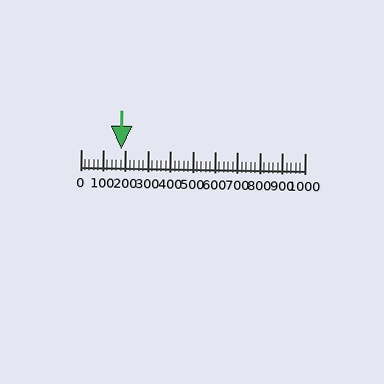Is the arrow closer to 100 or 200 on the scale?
The arrow is closer to 200.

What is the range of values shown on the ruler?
The ruler shows values from 0 to 1000.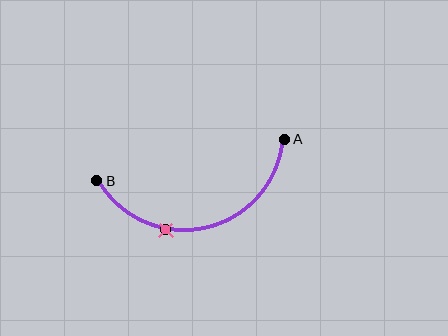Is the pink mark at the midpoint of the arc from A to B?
No. The pink mark lies on the arc but is closer to endpoint B. The arc midpoint would be at the point on the curve equidistant along the arc from both A and B.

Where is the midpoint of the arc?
The arc midpoint is the point on the curve farthest from the straight line joining A and B. It sits below that line.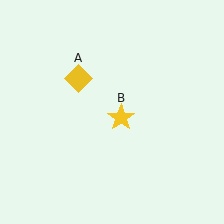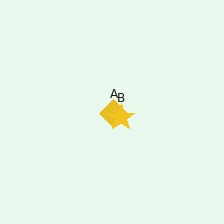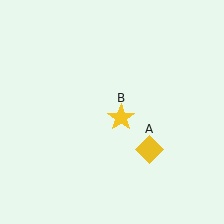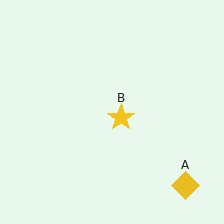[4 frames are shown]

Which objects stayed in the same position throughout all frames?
Yellow star (object B) remained stationary.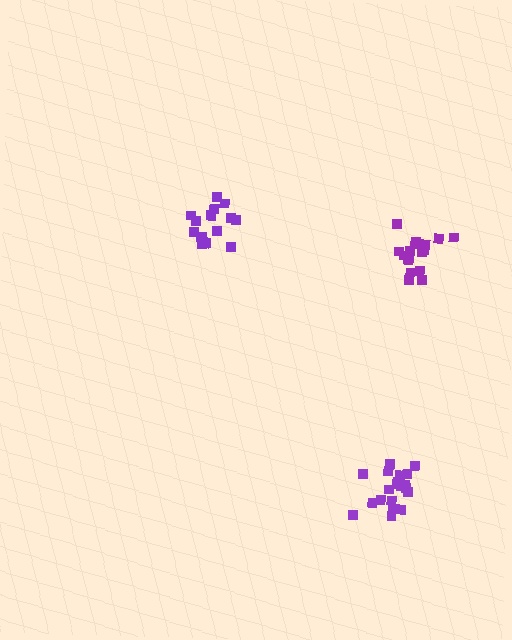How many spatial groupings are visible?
There are 3 spatial groupings.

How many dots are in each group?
Group 1: 15 dots, Group 2: 20 dots, Group 3: 18 dots (53 total).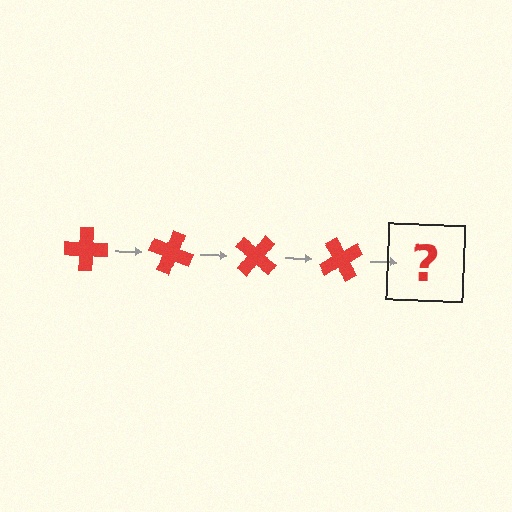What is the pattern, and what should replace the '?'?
The pattern is that the cross rotates 20 degrees each step. The '?' should be a red cross rotated 80 degrees.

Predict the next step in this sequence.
The next step is a red cross rotated 80 degrees.